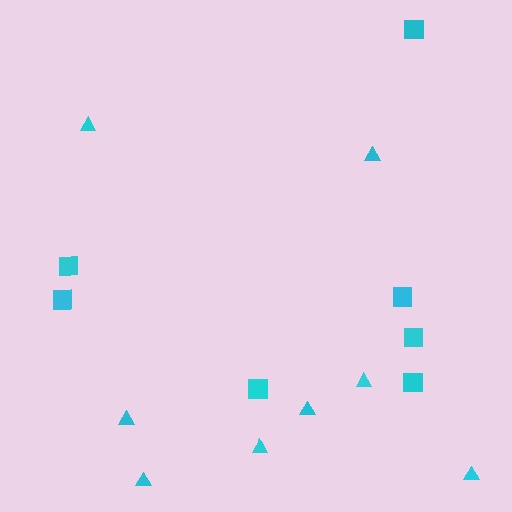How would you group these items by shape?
There are 2 groups: one group of squares (7) and one group of triangles (8).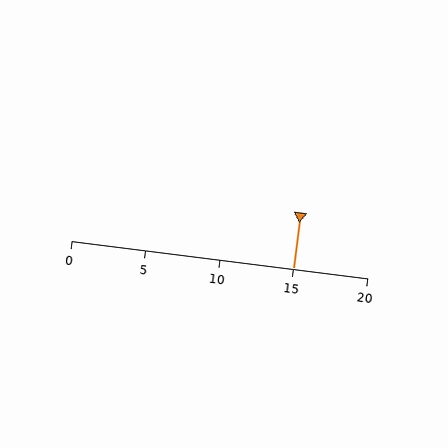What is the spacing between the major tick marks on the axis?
The major ticks are spaced 5 apart.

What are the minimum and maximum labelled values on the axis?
The axis runs from 0 to 20.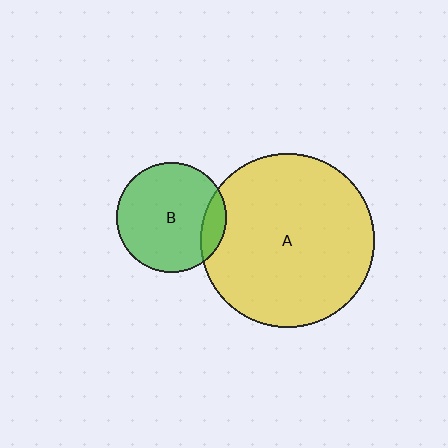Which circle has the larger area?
Circle A (yellow).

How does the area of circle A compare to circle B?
Approximately 2.5 times.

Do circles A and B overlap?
Yes.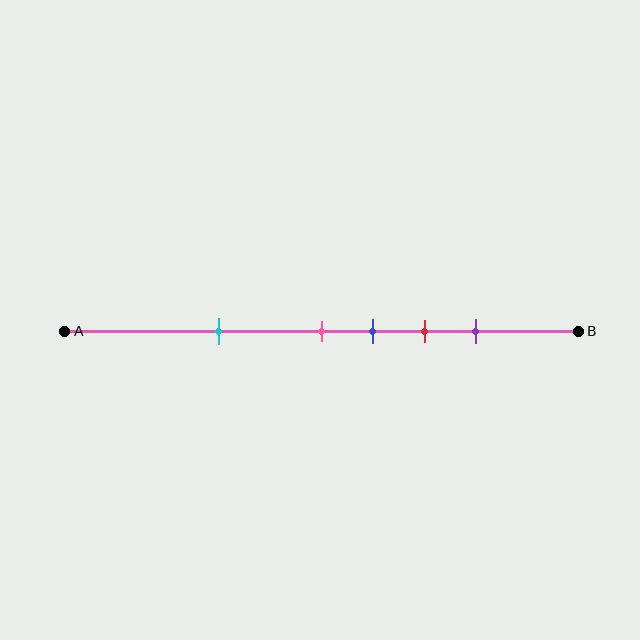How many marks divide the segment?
There are 5 marks dividing the segment.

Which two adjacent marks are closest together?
The pink and blue marks are the closest adjacent pair.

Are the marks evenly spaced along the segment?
No, the marks are not evenly spaced.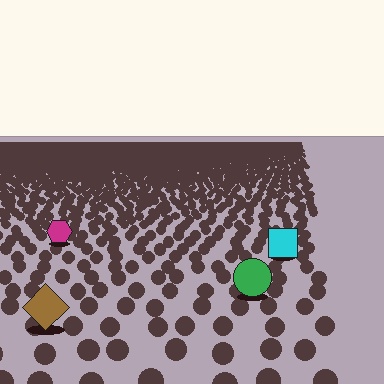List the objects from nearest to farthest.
From nearest to farthest: the brown diamond, the green circle, the cyan square, the magenta hexagon.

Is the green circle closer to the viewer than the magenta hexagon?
Yes. The green circle is closer — you can tell from the texture gradient: the ground texture is coarser near it.